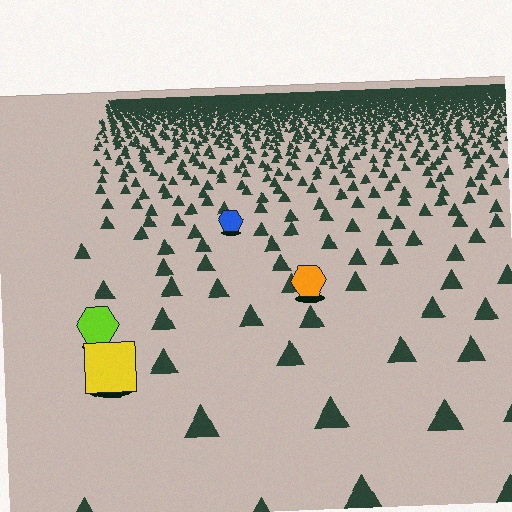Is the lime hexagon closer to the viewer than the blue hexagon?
Yes. The lime hexagon is closer — you can tell from the texture gradient: the ground texture is coarser near it.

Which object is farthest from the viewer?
The blue hexagon is farthest from the viewer. It appears smaller and the ground texture around it is denser.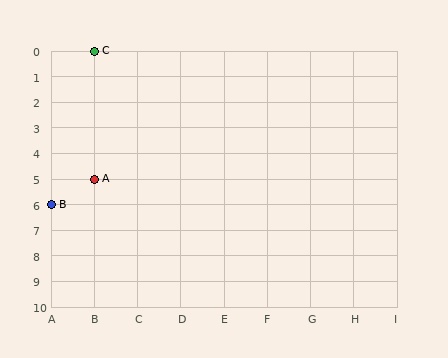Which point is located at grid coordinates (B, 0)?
Point C is at (B, 0).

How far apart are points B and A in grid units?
Points B and A are 1 column and 1 row apart (about 1.4 grid units diagonally).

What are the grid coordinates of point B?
Point B is at grid coordinates (A, 6).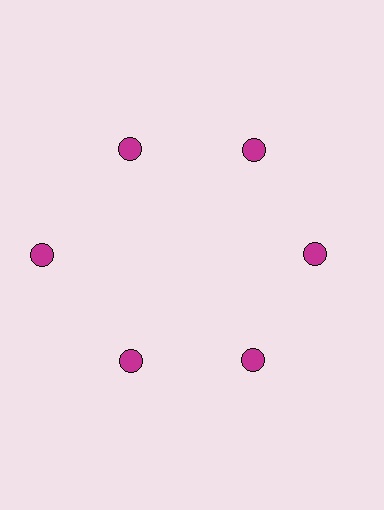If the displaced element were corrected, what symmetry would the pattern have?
It would have 6-fold rotational symmetry — the pattern would map onto itself every 60 degrees.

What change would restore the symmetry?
The symmetry would be restored by moving it inward, back onto the ring so that all 6 circles sit at equal angles and equal distance from the center.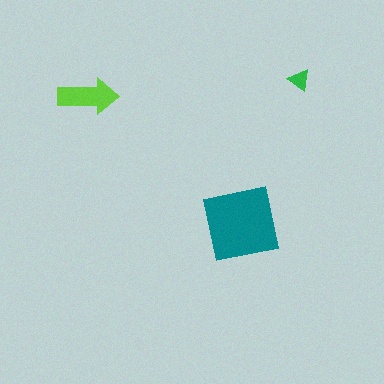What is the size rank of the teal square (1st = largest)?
1st.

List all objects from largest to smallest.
The teal square, the lime arrow, the green triangle.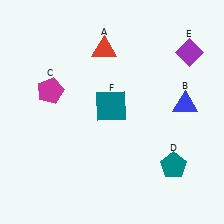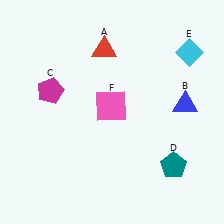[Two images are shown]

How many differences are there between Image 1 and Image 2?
There are 2 differences between the two images.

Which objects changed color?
E changed from purple to cyan. F changed from teal to pink.